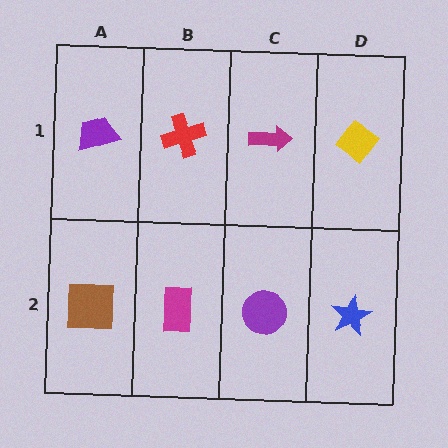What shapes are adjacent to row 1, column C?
A purple circle (row 2, column C), a red cross (row 1, column B), a yellow diamond (row 1, column D).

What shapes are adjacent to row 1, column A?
A brown square (row 2, column A), a red cross (row 1, column B).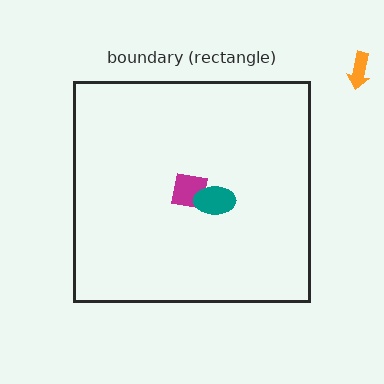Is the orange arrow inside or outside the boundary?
Outside.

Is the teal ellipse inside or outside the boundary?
Inside.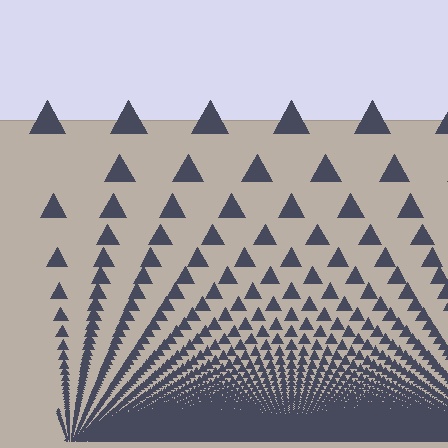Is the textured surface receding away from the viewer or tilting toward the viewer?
The surface appears to tilt toward the viewer. Texture elements get larger and sparser toward the top.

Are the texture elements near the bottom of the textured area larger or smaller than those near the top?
Smaller. The gradient is inverted — elements near the bottom are smaller and denser.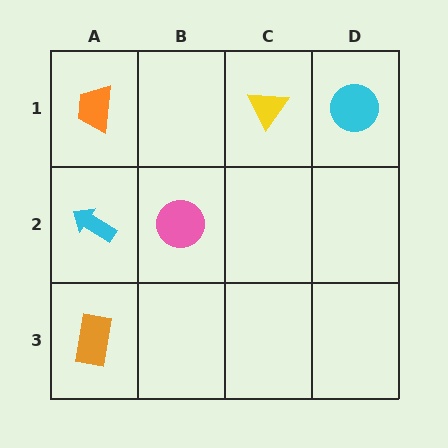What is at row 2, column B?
A pink circle.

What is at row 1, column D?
A cyan circle.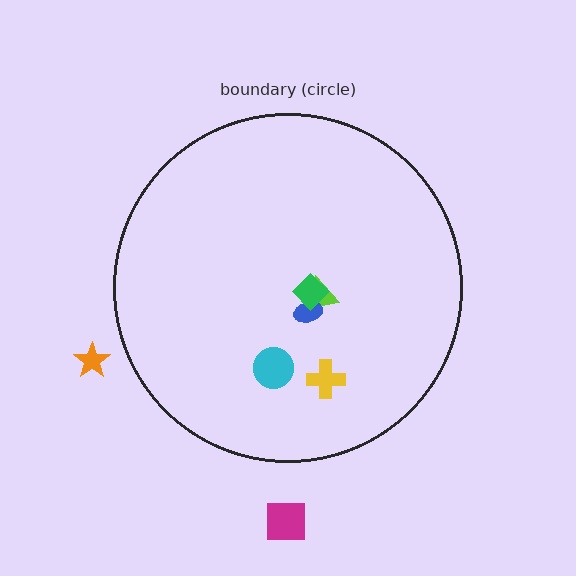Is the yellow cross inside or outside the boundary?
Inside.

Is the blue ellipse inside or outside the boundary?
Inside.